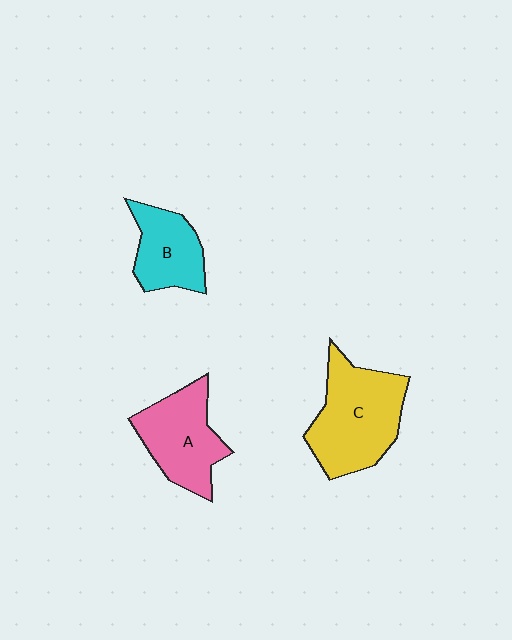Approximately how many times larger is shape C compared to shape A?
Approximately 1.3 times.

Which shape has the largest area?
Shape C (yellow).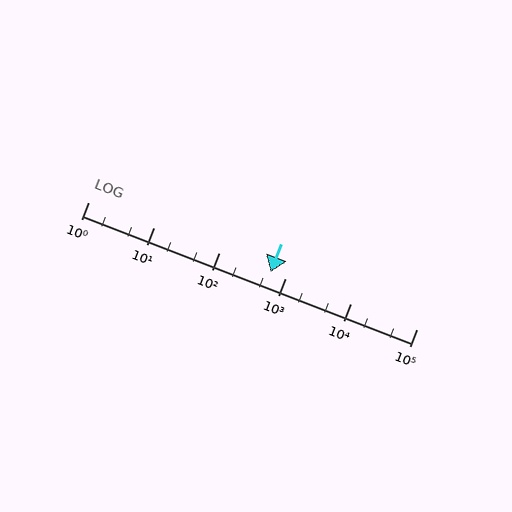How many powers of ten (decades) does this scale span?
The scale spans 5 decades, from 1 to 100000.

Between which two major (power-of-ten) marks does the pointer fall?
The pointer is between 100 and 1000.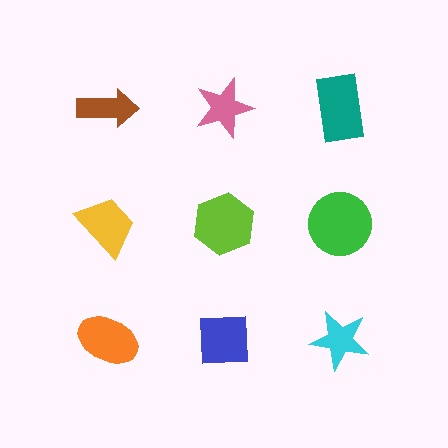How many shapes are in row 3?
3 shapes.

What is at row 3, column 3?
A cyan star.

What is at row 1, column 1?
A brown arrow.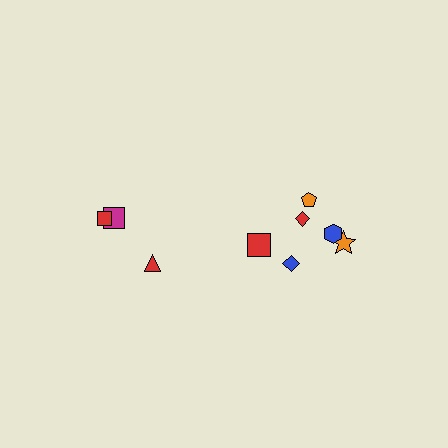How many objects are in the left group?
There are 3 objects.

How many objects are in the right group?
There are 6 objects.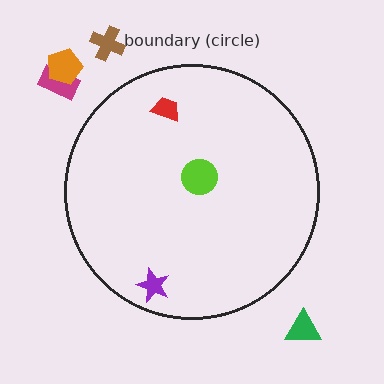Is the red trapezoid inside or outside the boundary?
Inside.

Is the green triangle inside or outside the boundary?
Outside.